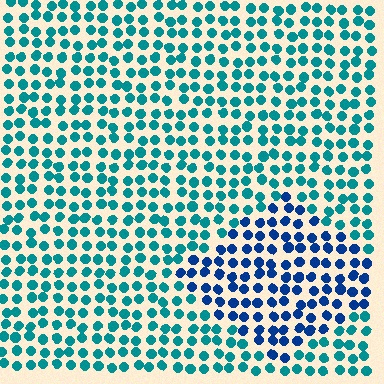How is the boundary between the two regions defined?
The boundary is defined purely by a slight shift in hue (about 37 degrees). Spacing, size, and orientation are identical on both sides.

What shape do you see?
I see a diamond.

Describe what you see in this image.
The image is filled with small teal elements in a uniform arrangement. A diamond-shaped region is visible where the elements are tinted to a slightly different hue, forming a subtle color boundary.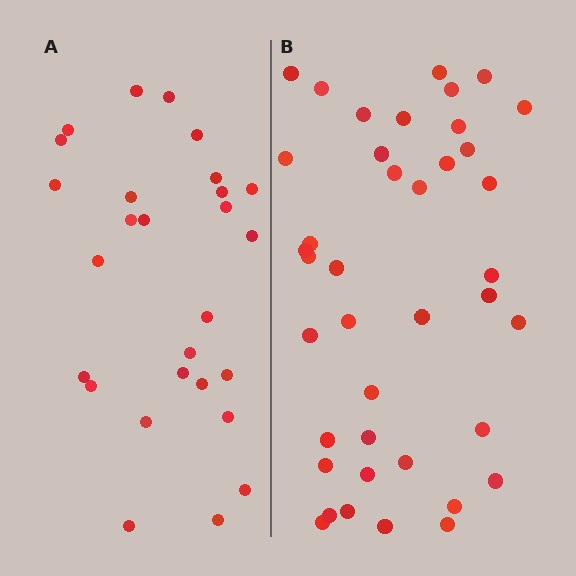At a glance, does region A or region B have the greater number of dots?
Region B (the right region) has more dots.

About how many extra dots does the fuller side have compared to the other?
Region B has approximately 15 more dots than region A.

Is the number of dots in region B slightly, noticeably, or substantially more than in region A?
Region B has substantially more. The ratio is roughly 1.5 to 1.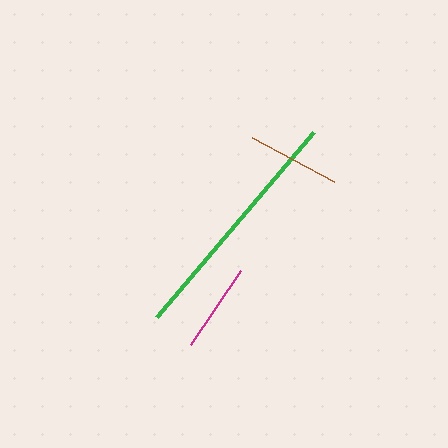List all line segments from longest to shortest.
From longest to shortest: green, brown, magenta.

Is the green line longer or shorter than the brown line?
The green line is longer than the brown line.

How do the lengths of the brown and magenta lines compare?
The brown and magenta lines are approximately the same length.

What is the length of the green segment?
The green segment is approximately 243 pixels long.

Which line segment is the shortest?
The magenta line is the shortest at approximately 90 pixels.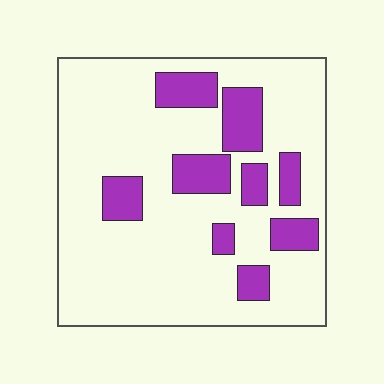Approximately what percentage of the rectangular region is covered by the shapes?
Approximately 20%.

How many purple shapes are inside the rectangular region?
9.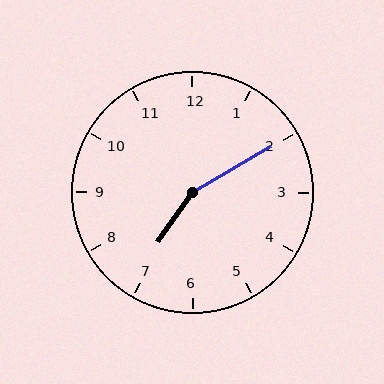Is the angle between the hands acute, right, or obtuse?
It is obtuse.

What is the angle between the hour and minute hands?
Approximately 155 degrees.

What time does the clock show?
7:10.